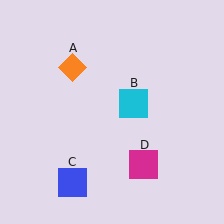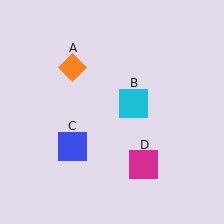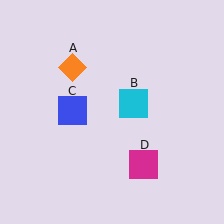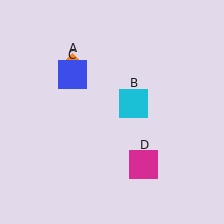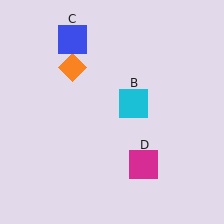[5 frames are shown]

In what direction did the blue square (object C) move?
The blue square (object C) moved up.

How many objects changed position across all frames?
1 object changed position: blue square (object C).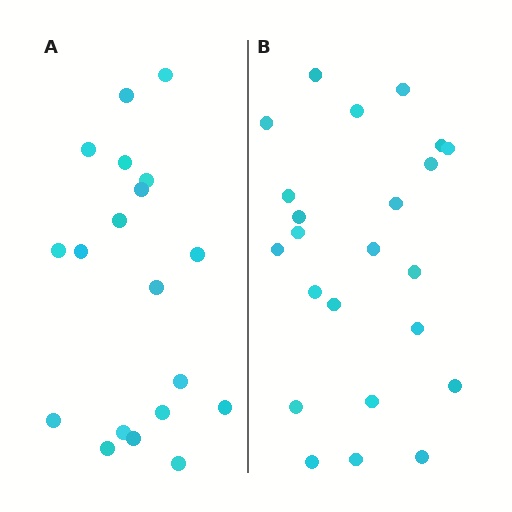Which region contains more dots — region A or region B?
Region B (the right region) has more dots.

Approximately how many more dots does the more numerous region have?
Region B has about 4 more dots than region A.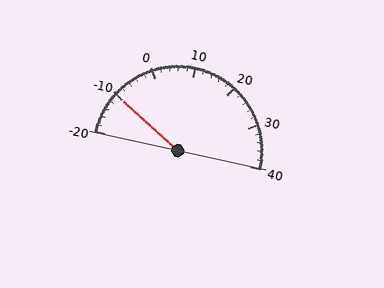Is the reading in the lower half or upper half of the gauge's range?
The reading is in the lower half of the range (-20 to 40).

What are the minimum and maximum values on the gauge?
The gauge ranges from -20 to 40.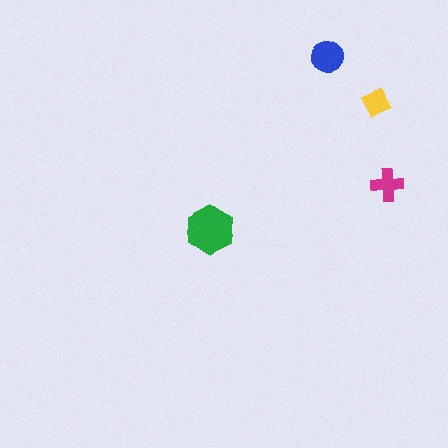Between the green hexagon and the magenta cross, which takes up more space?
The green hexagon.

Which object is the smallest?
The yellow diamond.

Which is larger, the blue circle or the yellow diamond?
The blue circle.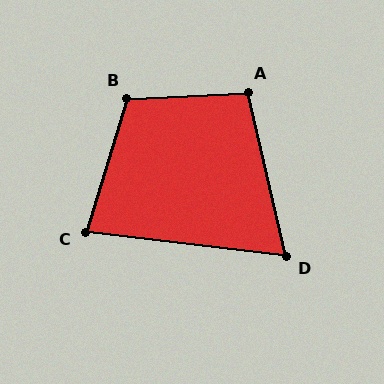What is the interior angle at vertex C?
Approximately 80 degrees (acute).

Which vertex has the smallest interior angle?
D, at approximately 70 degrees.